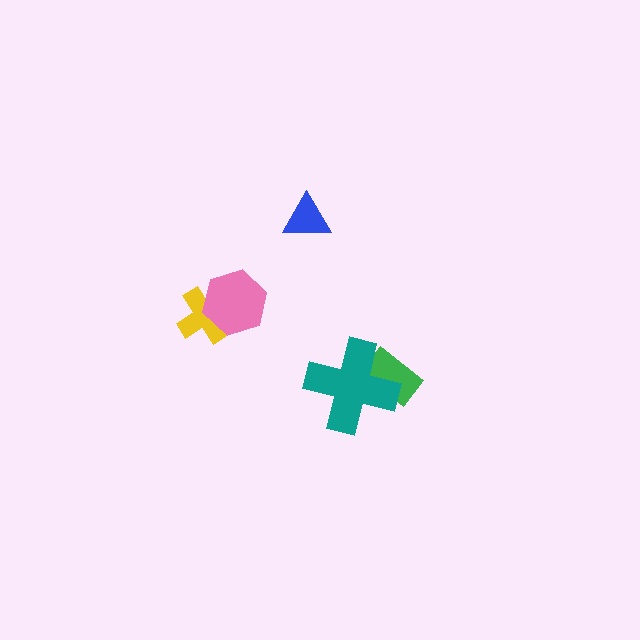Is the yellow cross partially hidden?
Yes, it is partially covered by another shape.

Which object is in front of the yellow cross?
The pink hexagon is in front of the yellow cross.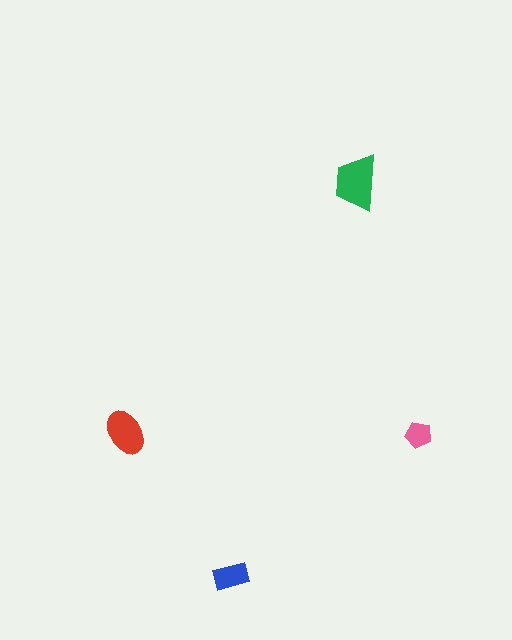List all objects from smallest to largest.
The pink pentagon, the blue rectangle, the red ellipse, the green trapezoid.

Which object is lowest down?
The blue rectangle is bottommost.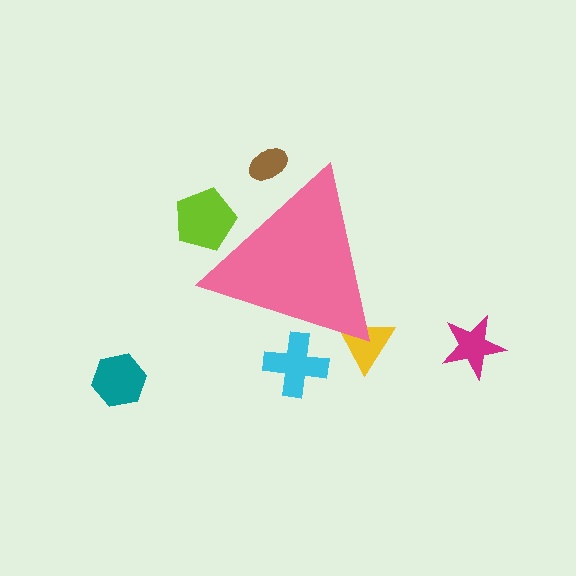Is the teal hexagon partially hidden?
No, the teal hexagon is fully visible.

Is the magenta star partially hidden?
No, the magenta star is fully visible.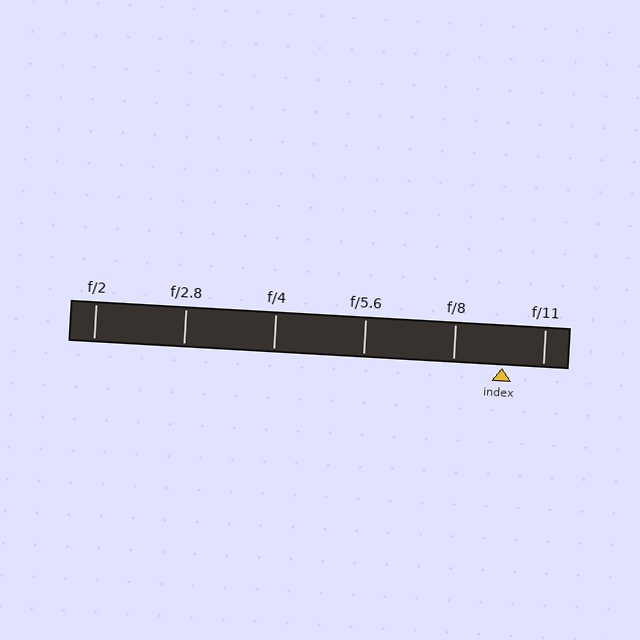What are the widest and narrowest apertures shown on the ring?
The widest aperture shown is f/2 and the narrowest is f/11.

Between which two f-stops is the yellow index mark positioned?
The index mark is between f/8 and f/11.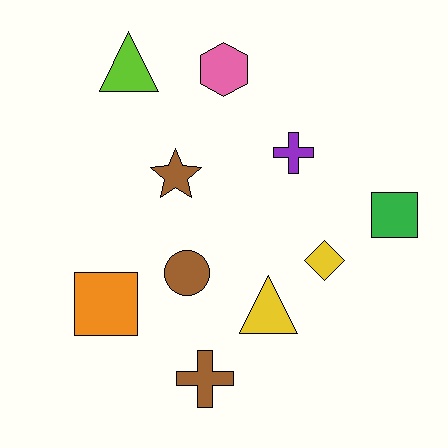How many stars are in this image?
There is 1 star.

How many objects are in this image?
There are 10 objects.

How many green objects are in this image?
There is 1 green object.